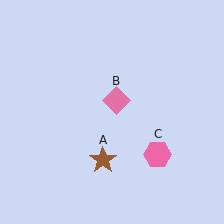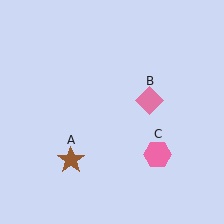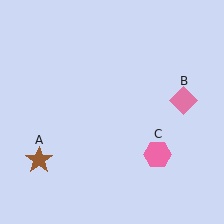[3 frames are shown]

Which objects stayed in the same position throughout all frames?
Pink hexagon (object C) remained stationary.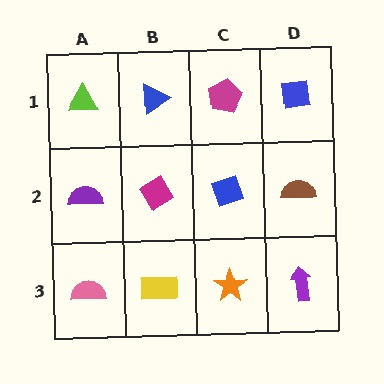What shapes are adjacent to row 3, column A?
A purple semicircle (row 2, column A), a yellow rectangle (row 3, column B).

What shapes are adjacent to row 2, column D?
A blue square (row 1, column D), a purple arrow (row 3, column D), a blue diamond (row 2, column C).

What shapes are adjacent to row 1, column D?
A brown semicircle (row 2, column D), a magenta pentagon (row 1, column C).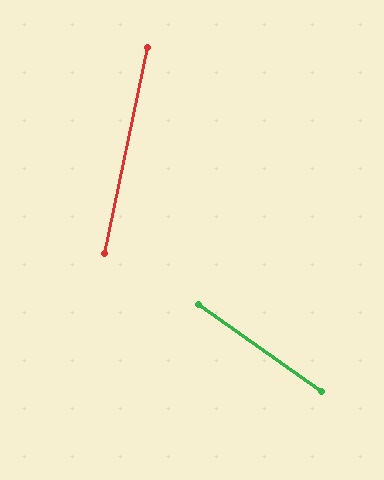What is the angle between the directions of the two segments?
Approximately 67 degrees.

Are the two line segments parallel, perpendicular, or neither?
Neither parallel nor perpendicular — they differ by about 67°.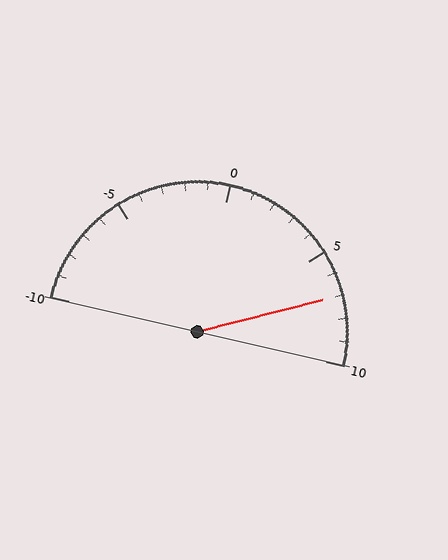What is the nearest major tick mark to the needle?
The nearest major tick mark is 5.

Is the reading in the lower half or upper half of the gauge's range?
The reading is in the upper half of the range (-10 to 10).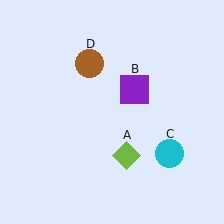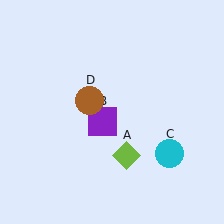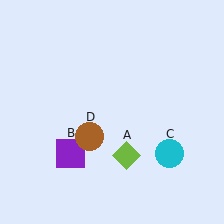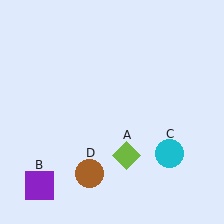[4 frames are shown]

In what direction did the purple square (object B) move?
The purple square (object B) moved down and to the left.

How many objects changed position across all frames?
2 objects changed position: purple square (object B), brown circle (object D).